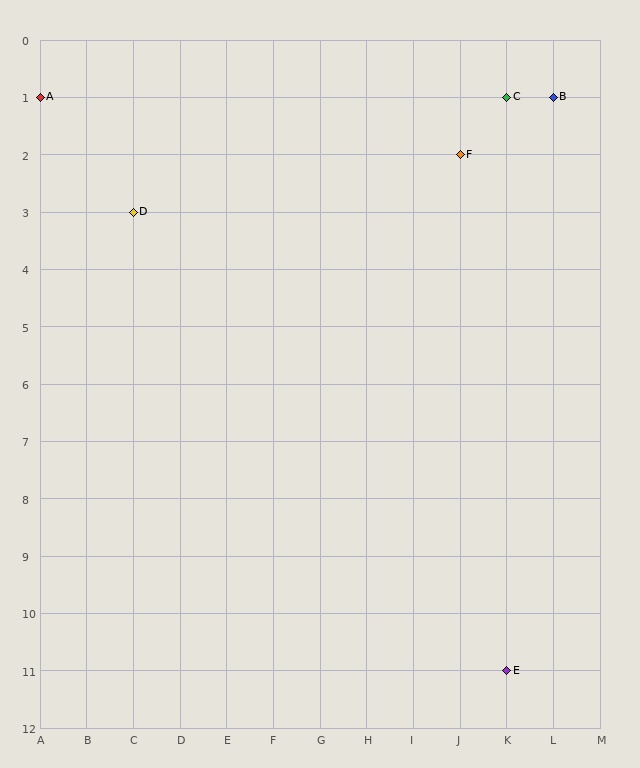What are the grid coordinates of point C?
Point C is at grid coordinates (K, 1).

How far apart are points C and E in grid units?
Points C and E are 10 rows apart.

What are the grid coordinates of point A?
Point A is at grid coordinates (A, 1).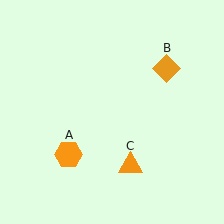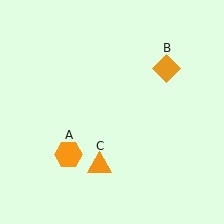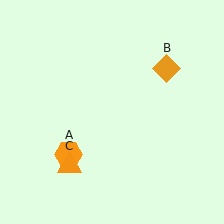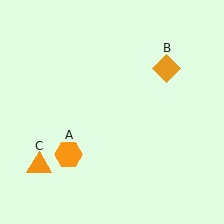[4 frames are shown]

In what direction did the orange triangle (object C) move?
The orange triangle (object C) moved left.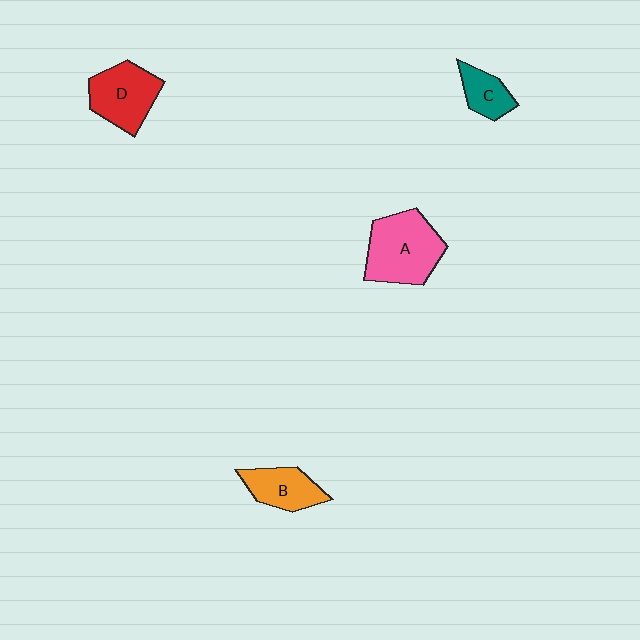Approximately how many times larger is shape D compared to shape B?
Approximately 1.3 times.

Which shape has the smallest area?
Shape C (teal).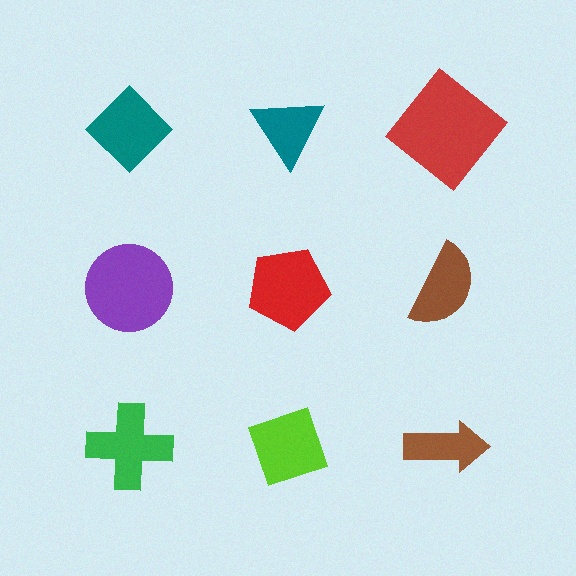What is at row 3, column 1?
A green cross.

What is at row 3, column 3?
A brown arrow.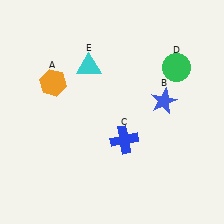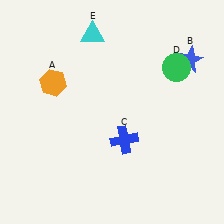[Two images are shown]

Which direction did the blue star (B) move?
The blue star (B) moved up.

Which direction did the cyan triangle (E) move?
The cyan triangle (E) moved up.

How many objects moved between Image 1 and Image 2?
2 objects moved between the two images.